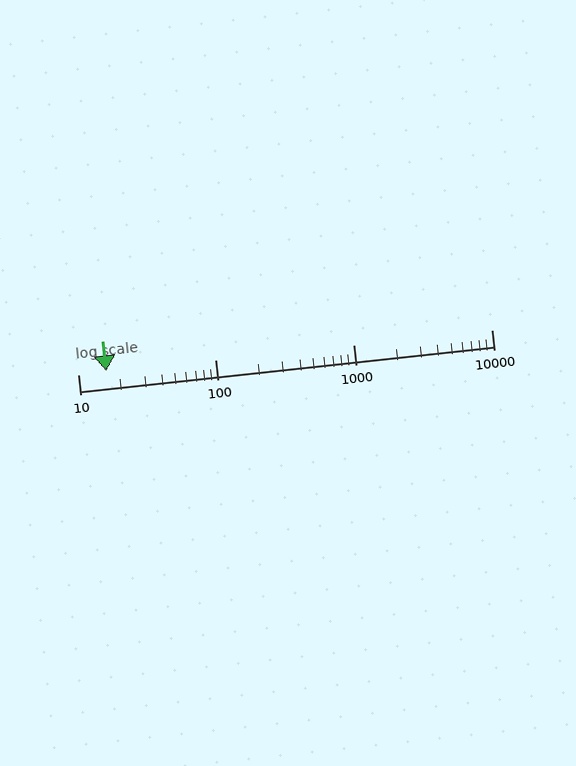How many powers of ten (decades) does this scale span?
The scale spans 3 decades, from 10 to 10000.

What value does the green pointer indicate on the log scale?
The pointer indicates approximately 16.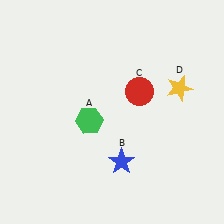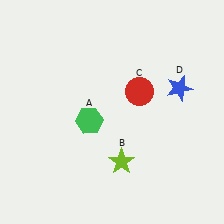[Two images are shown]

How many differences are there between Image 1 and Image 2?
There are 2 differences between the two images.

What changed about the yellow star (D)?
In Image 1, D is yellow. In Image 2, it changed to blue.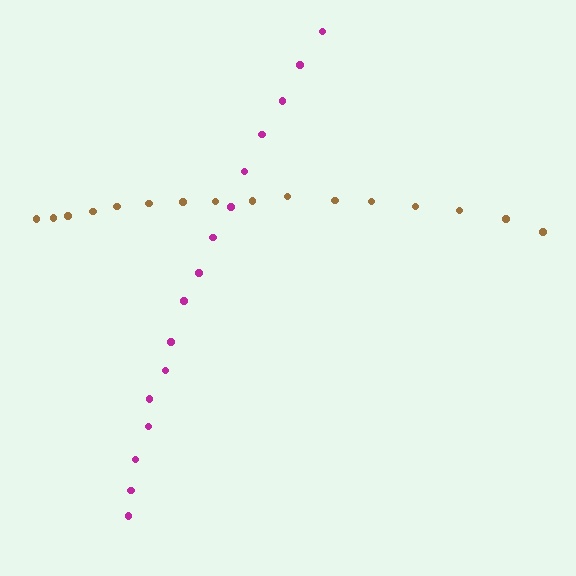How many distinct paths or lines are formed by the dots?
There are 2 distinct paths.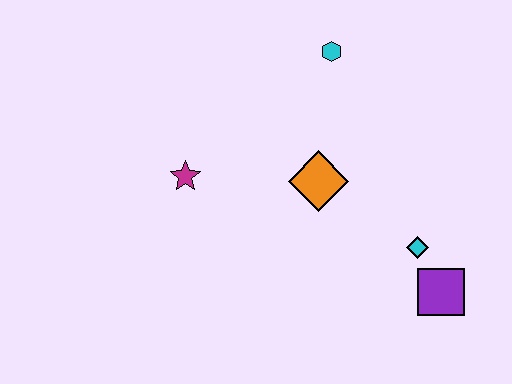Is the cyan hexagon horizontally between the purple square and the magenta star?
Yes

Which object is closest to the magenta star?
The orange diamond is closest to the magenta star.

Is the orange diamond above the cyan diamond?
Yes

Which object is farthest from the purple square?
The magenta star is farthest from the purple square.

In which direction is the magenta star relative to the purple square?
The magenta star is to the left of the purple square.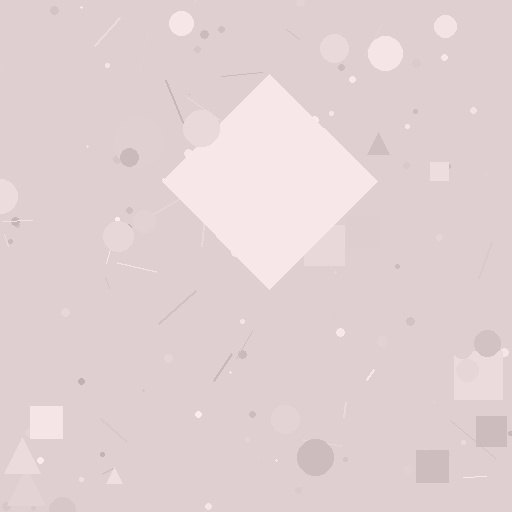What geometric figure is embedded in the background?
A diamond is embedded in the background.